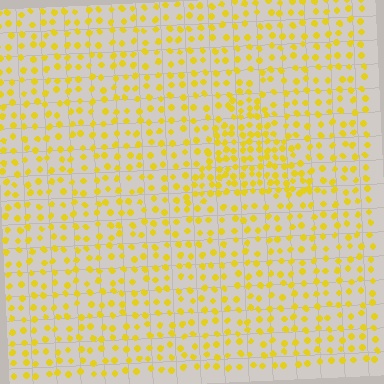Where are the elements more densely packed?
The elements are more densely packed inside the triangle boundary.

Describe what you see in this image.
The image contains small yellow elements arranged at two different densities. A triangle-shaped region is visible where the elements are more densely packed than the surrounding area.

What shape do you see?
I see a triangle.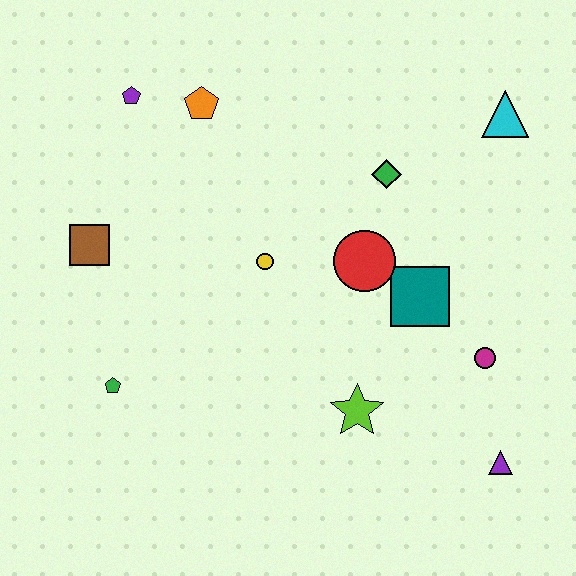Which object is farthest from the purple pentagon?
The purple triangle is farthest from the purple pentagon.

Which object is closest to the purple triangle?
The magenta circle is closest to the purple triangle.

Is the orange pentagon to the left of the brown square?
No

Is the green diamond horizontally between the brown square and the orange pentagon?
No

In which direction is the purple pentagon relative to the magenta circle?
The purple pentagon is to the left of the magenta circle.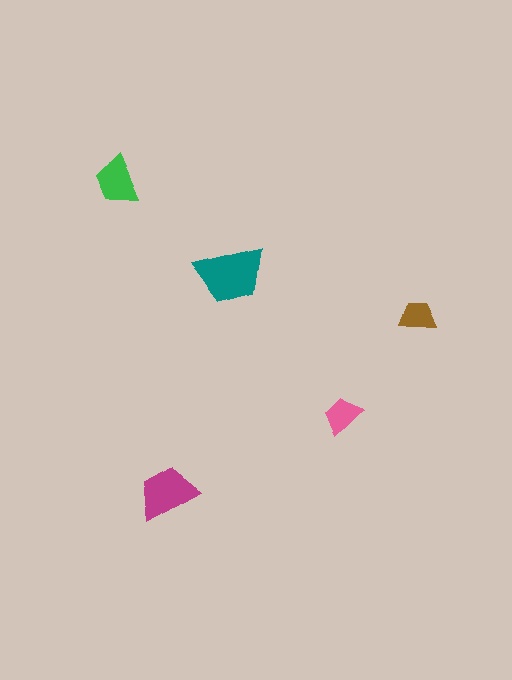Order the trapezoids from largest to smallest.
the teal one, the magenta one, the green one, the pink one, the brown one.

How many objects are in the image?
There are 5 objects in the image.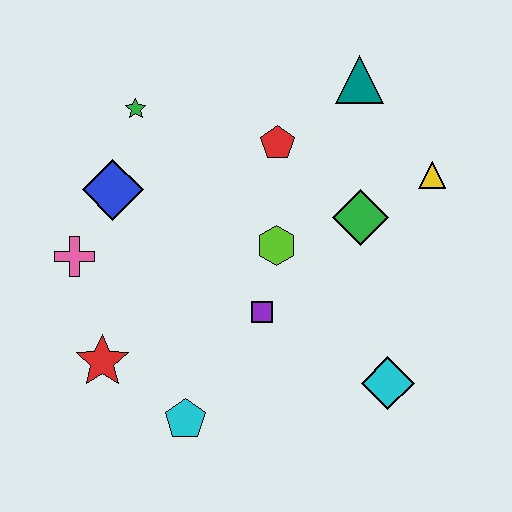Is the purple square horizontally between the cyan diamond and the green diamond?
No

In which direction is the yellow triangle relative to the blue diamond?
The yellow triangle is to the right of the blue diamond.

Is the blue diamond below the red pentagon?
Yes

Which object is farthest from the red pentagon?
The cyan pentagon is farthest from the red pentagon.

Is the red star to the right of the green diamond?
No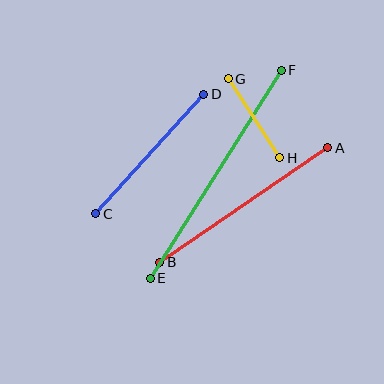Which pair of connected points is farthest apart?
Points E and F are farthest apart.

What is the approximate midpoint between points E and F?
The midpoint is at approximately (216, 174) pixels.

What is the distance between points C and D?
The distance is approximately 162 pixels.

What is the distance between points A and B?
The distance is approximately 203 pixels.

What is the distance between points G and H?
The distance is approximately 94 pixels.